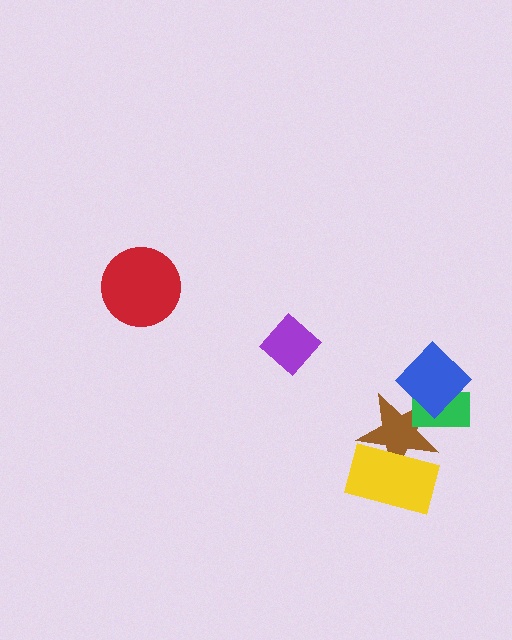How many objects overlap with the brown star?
3 objects overlap with the brown star.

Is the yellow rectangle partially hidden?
No, no other shape covers it.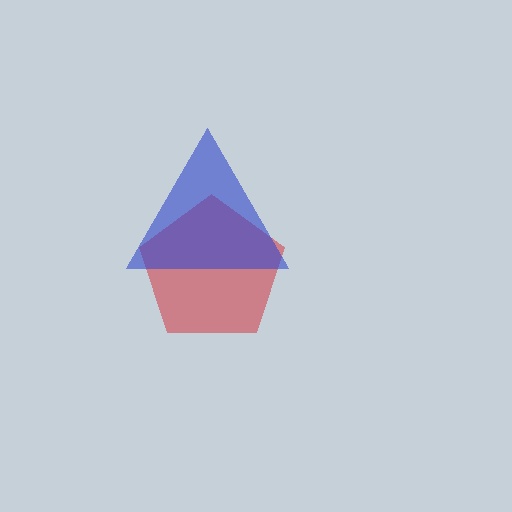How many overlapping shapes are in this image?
There are 2 overlapping shapes in the image.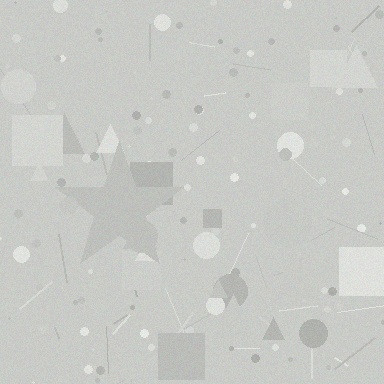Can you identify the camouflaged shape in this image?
The camouflaged shape is a star.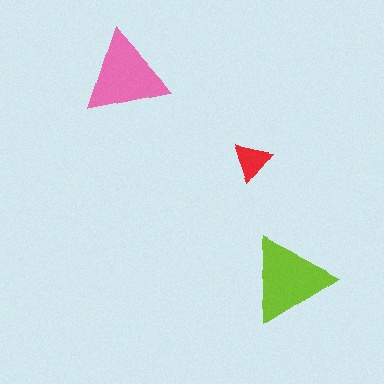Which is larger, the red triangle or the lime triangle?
The lime one.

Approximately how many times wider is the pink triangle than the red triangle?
About 2 times wider.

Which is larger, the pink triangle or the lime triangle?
The lime one.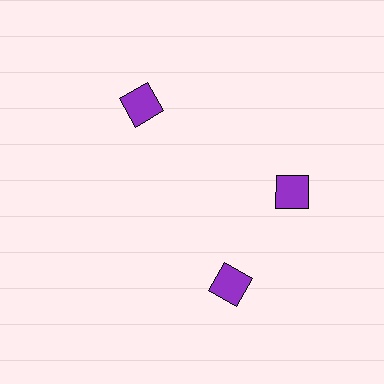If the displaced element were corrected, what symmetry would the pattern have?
It would have 3-fold rotational symmetry — the pattern would map onto itself every 120 degrees.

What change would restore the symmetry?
The symmetry would be restored by rotating it back into even spacing with its neighbors so that all 3 diamonds sit at equal angles and equal distance from the center.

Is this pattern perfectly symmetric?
No. The 3 purple diamonds are arranged in a ring, but one element near the 7 o'clock position is rotated out of alignment along the ring, breaking the 3-fold rotational symmetry.